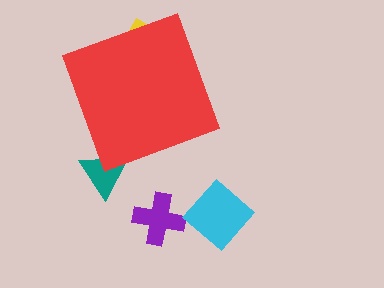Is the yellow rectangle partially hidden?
Yes, the yellow rectangle is partially hidden behind the red diamond.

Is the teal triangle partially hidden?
Yes, the teal triangle is partially hidden behind the red diamond.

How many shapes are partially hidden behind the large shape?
2 shapes are partially hidden.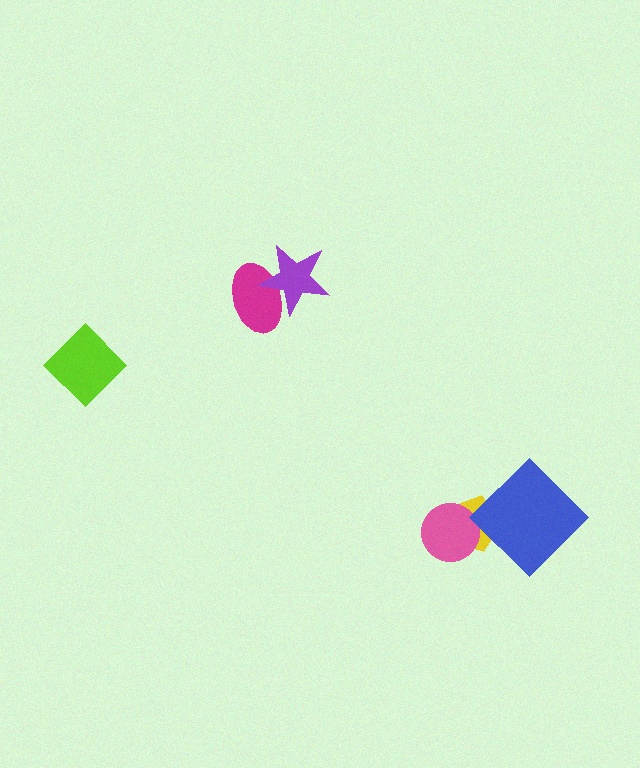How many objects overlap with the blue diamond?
1 object overlaps with the blue diamond.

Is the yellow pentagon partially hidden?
Yes, it is partially covered by another shape.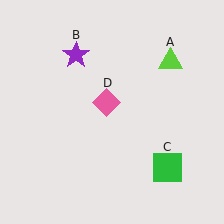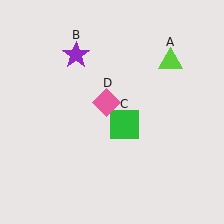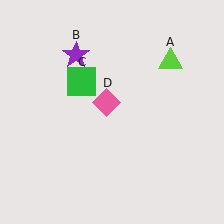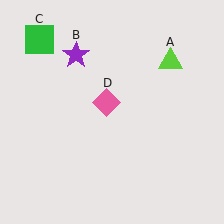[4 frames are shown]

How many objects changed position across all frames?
1 object changed position: green square (object C).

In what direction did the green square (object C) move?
The green square (object C) moved up and to the left.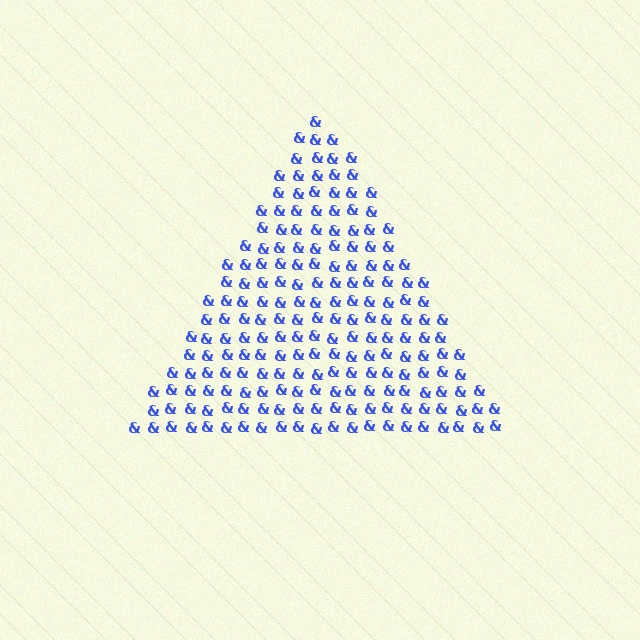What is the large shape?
The large shape is a triangle.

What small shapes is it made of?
It is made of small ampersands.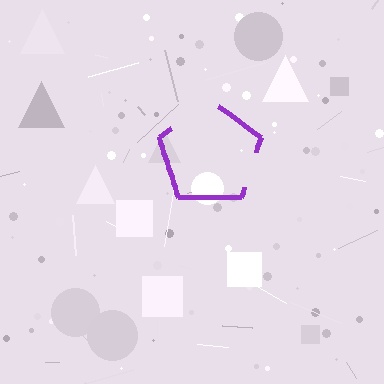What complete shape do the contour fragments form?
The contour fragments form a pentagon.